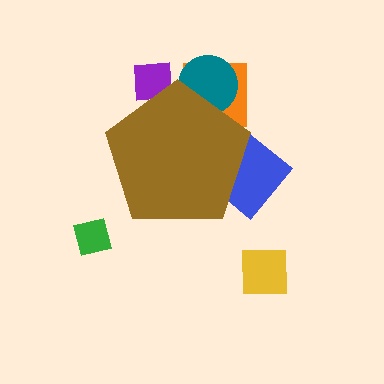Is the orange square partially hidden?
Yes, the orange square is partially hidden behind the brown pentagon.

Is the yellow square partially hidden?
No, the yellow square is fully visible.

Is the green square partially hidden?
No, the green square is fully visible.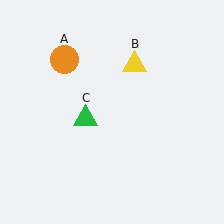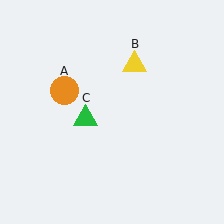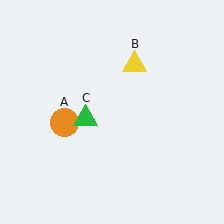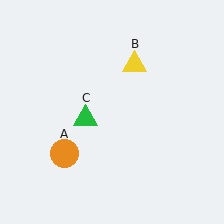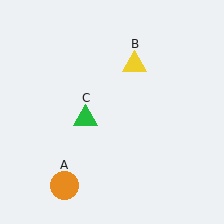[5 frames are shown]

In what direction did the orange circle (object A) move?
The orange circle (object A) moved down.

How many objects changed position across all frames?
1 object changed position: orange circle (object A).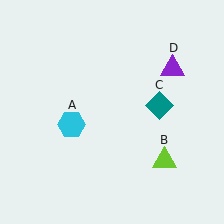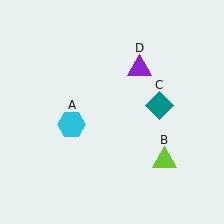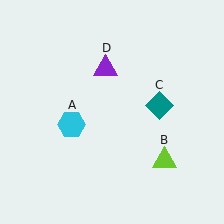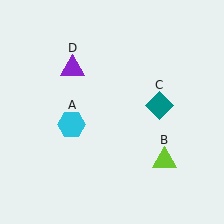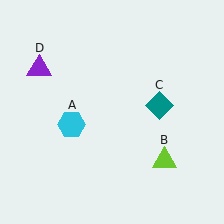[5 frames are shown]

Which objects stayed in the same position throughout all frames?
Cyan hexagon (object A) and lime triangle (object B) and teal diamond (object C) remained stationary.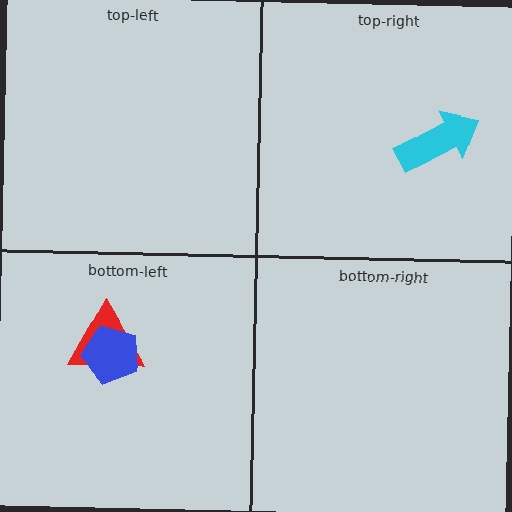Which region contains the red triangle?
The bottom-left region.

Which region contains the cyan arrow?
The top-right region.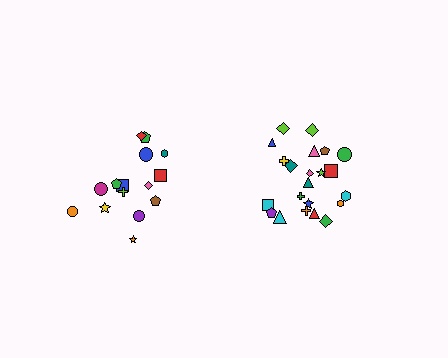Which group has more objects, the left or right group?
The right group.